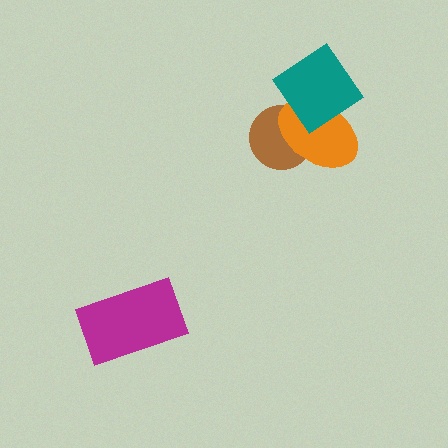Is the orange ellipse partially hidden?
Yes, it is partially covered by another shape.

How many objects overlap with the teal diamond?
2 objects overlap with the teal diamond.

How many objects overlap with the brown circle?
2 objects overlap with the brown circle.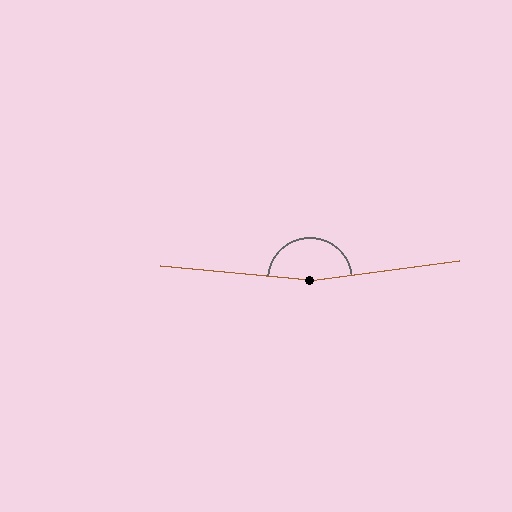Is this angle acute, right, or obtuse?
It is obtuse.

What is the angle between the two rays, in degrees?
Approximately 167 degrees.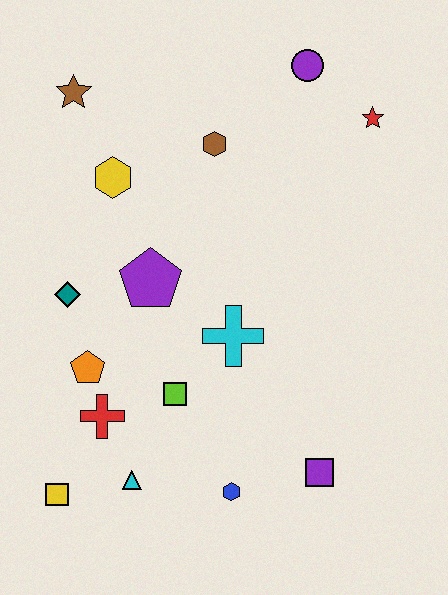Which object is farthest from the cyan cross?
The brown star is farthest from the cyan cross.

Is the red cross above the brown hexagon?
No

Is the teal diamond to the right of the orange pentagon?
No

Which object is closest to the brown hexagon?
The yellow hexagon is closest to the brown hexagon.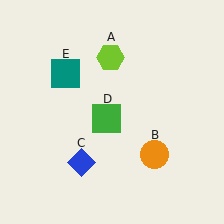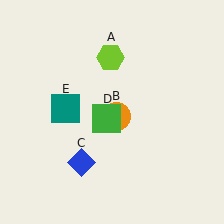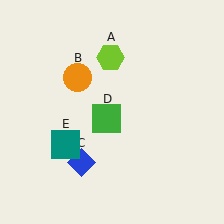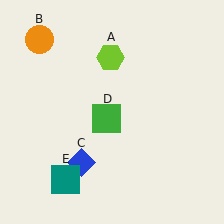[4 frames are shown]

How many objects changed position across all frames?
2 objects changed position: orange circle (object B), teal square (object E).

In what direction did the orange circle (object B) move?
The orange circle (object B) moved up and to the left.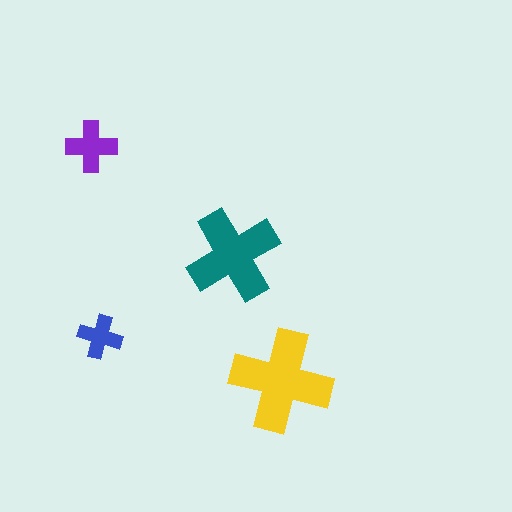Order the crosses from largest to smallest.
the yellow one, the teal one, the purple one, the blue one.